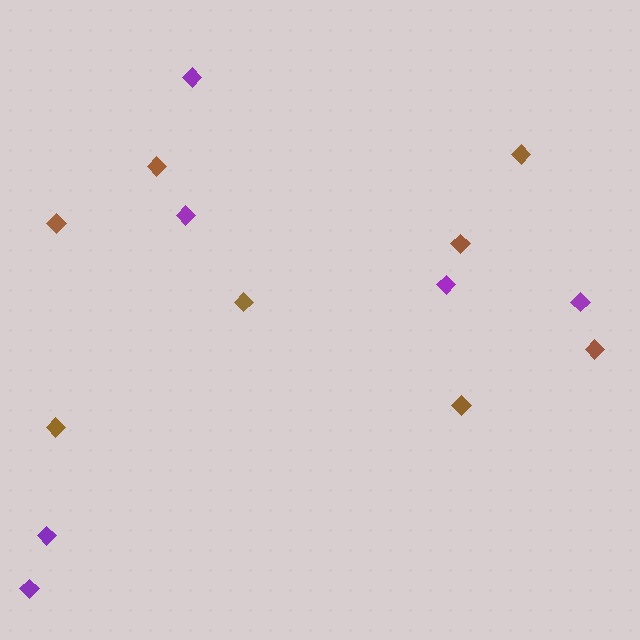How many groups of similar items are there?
There are 2 groups: one group of brown diamonds (8) and one group of purple diamonds (6).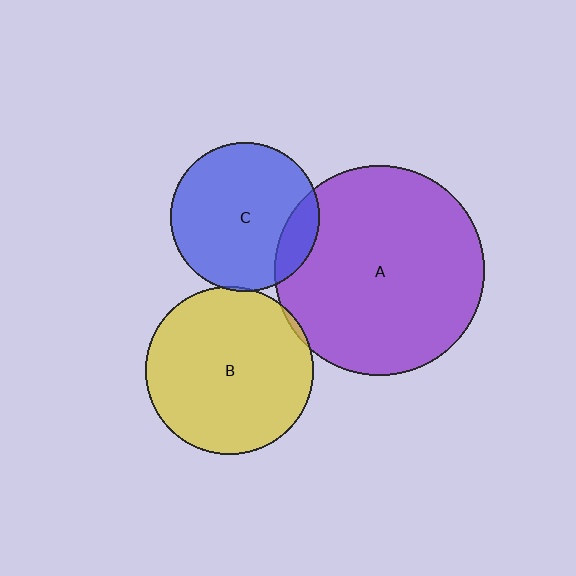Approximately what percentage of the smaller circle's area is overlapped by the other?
Approximately 15%.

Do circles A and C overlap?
Yes.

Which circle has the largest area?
Circle A (purple).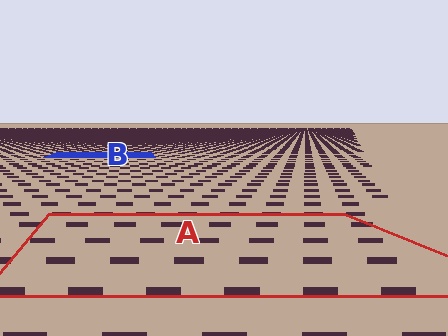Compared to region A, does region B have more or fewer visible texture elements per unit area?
Region B has more texture elements per unit area — they are packed more densely because it is farther away.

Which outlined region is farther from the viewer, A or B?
Region B is farther from the viewer — the texture elements inside it appear smaller and more densely packed.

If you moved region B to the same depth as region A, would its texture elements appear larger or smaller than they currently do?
They would appear larger. At a closer depth, the same texture elements are projected at a bigger on-screen size.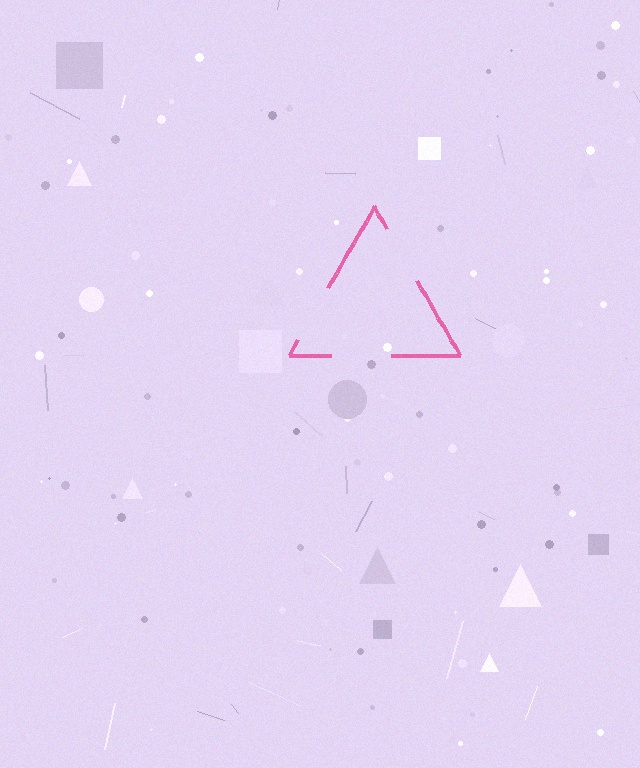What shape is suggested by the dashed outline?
The dashed outline suggests a triangle.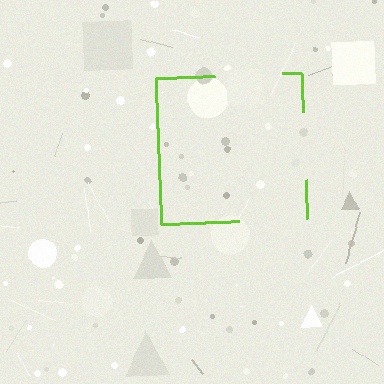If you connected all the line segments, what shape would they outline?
They would outline a square.